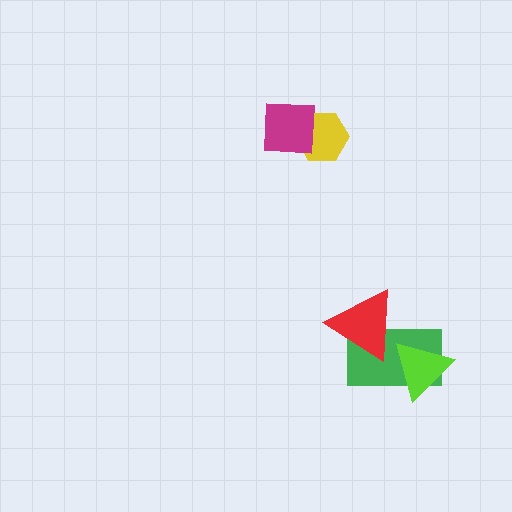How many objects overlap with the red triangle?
1 object overlaps with the red triangle.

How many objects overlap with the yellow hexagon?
1 object overlaps with the yellow hexagon.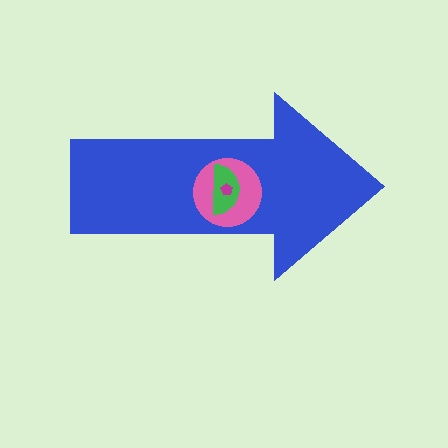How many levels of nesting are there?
4.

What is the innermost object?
The magenta pentagon.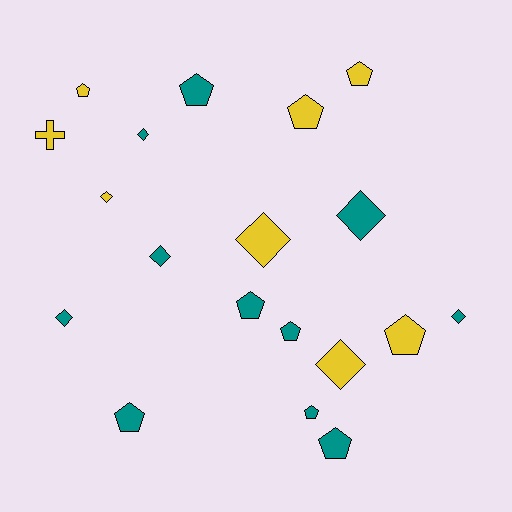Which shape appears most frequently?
Pentagon, with 10 objects.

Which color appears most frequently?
Teal, with 11 objects.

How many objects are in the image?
There are 19 objects.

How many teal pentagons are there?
There are 6 teal pentagons.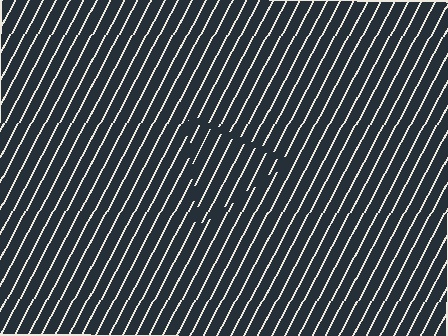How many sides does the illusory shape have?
3 sides — the line-ends trace a triangle.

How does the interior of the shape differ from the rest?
The interior of the shape contains the same grating, shifted by half a period — the contour is defined by the phase discontinuity where line-ends from the inner and outer gratings abut.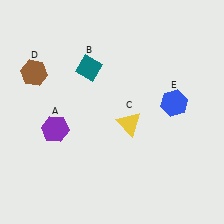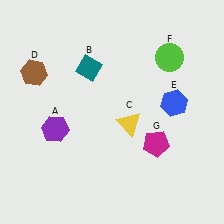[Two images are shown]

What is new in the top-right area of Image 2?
A lime circle (F) was added in the top-right area of Image 2.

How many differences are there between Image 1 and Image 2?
There are 2 differences between the two images.